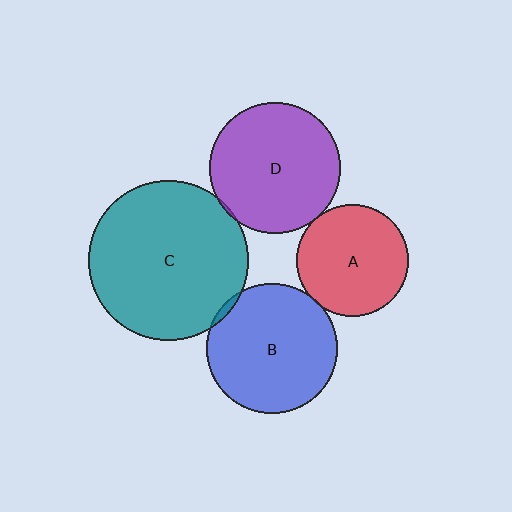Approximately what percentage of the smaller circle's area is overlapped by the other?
Approximately 5%.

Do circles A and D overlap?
Yes.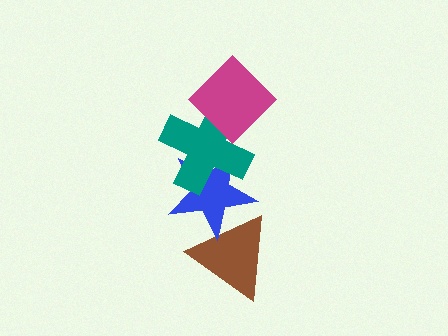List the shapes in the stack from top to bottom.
From top to bottom: the magenta diamond, the teal cross, the blue star, the brown triangle.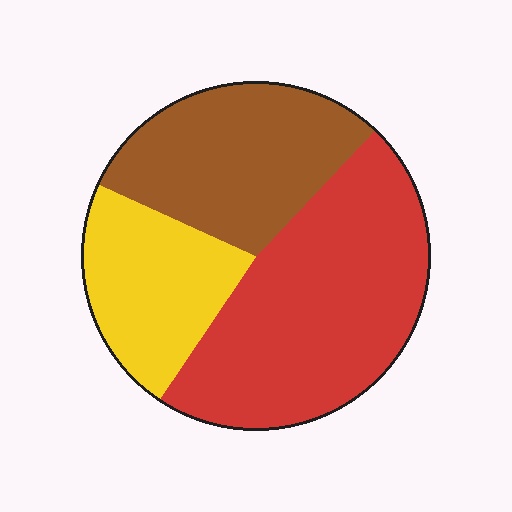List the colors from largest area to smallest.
From largest to smallest: red, brown, yellow.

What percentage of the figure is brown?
Brown covers around 30% of the figure.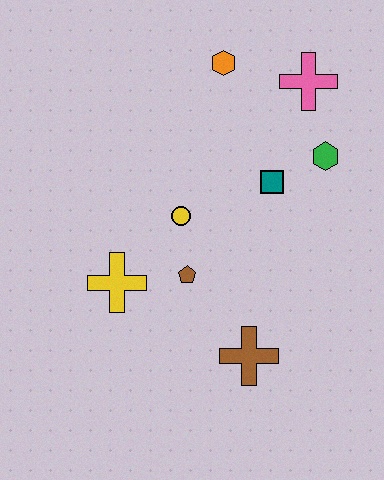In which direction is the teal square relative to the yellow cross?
The teal square is to the right of the yellow cross.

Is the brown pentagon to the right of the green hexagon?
No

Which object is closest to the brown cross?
The brown pentagon is closest to the brown cross.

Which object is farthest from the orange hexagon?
The brown cross is farthest from the orange hexagon.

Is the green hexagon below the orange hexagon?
Yes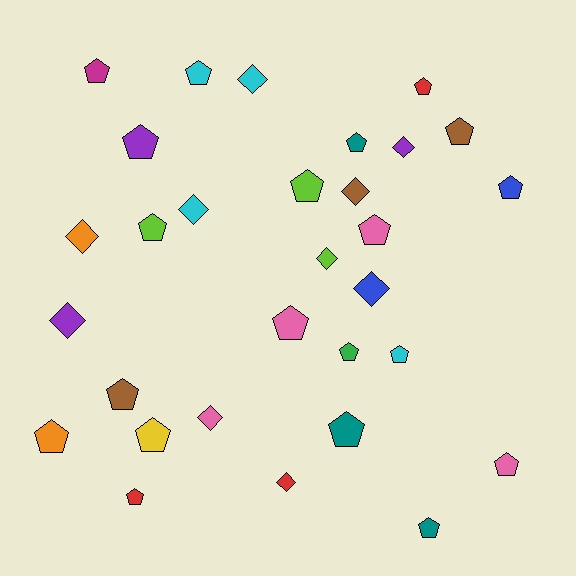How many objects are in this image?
There are 30 objects.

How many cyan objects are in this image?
There are 4 cyan objects.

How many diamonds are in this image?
There are 10 diamonds.